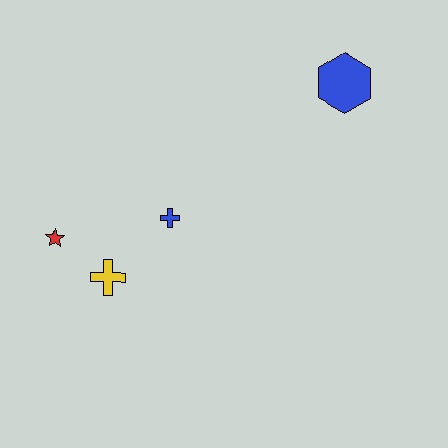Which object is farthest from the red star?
The blue hexagon is farthest from the red star.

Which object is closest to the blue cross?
The yellow cross is closest to the blue cross.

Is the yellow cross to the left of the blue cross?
Yes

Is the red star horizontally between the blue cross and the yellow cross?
No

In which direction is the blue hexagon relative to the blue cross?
The blue hexagon is to the right of the blue cross.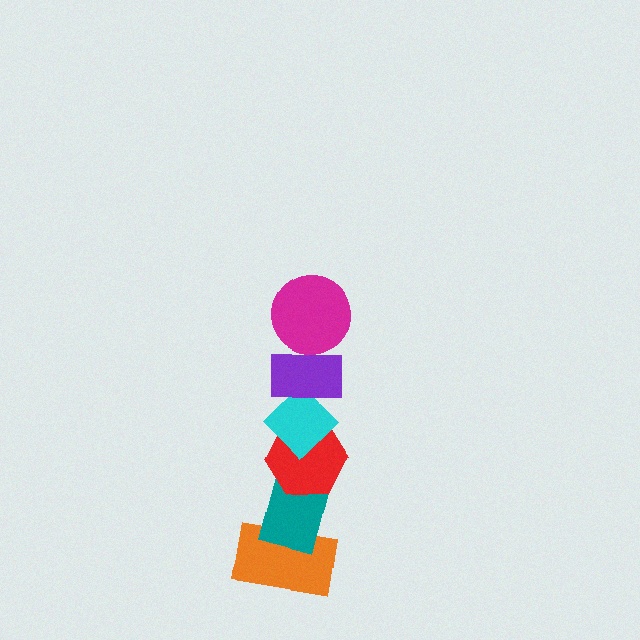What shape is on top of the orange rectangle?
The teal rectangle is on top of the orange rectangle.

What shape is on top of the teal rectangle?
The red hexagon is on top of the teal rectangle.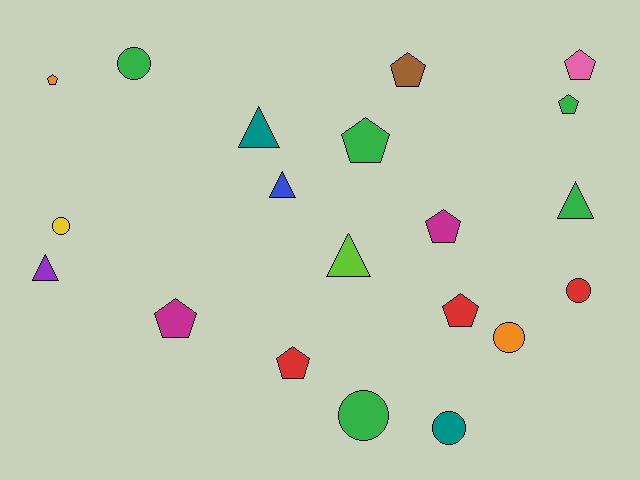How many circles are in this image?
There are 6 circles.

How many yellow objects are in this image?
There is 1 yellow object.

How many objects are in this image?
There are 20 objects.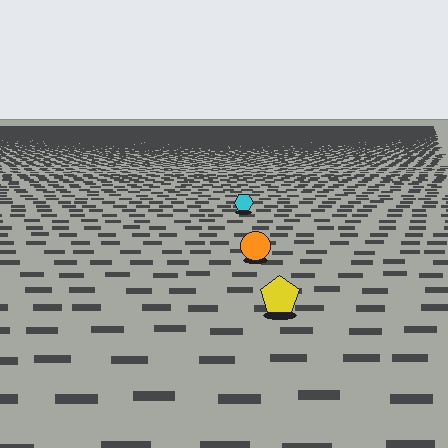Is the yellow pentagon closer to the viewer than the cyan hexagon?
Yes. The yellow pentagon is closer — you can tell from the texture gradient: the ground texture is coarser near it.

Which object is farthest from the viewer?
The cyan hexagon is farthest from the viewer. It appears smaller and the ground texture around it is denser.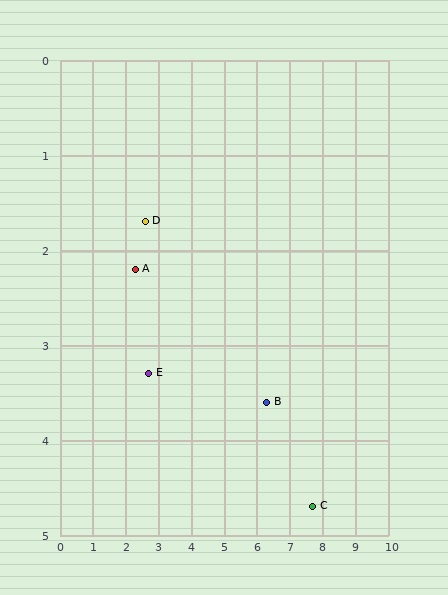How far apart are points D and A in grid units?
Points D and A are about 0.6 grid units apart.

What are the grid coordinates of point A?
Point A is at approximately (2.3, 2.2).